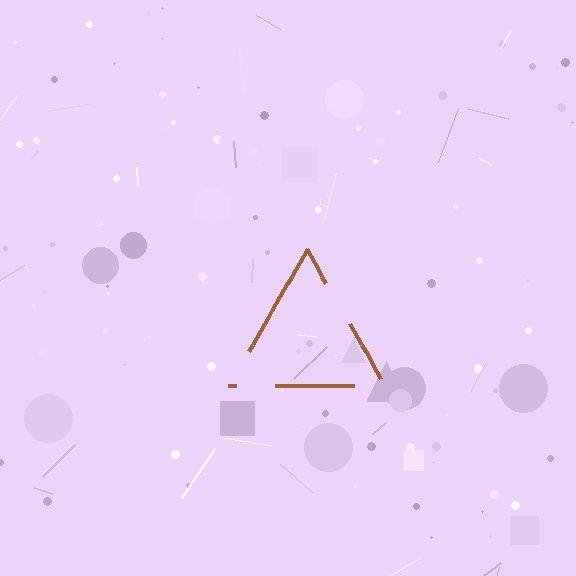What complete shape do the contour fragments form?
The contour fragments form a triangle.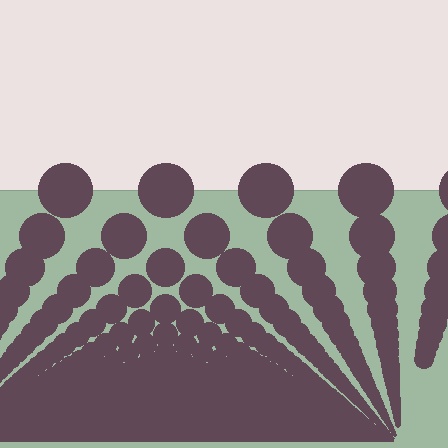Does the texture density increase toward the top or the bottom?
Density increases toward the bottom.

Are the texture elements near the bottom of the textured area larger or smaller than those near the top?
Smaller. The gradient is inverted — elements near the bottom are smaller and denser.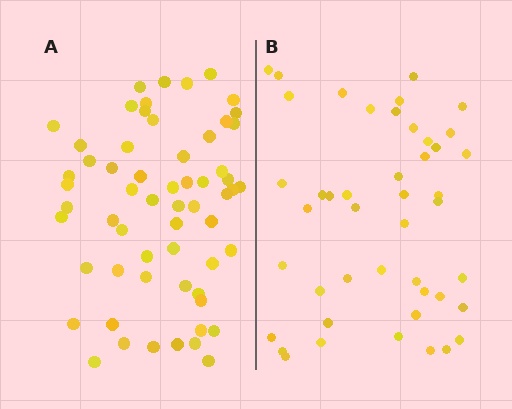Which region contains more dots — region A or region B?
Region A (the left region) has more dots.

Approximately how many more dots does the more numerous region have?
Region A has approximately 15 more dots than region B.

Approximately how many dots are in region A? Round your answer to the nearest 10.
About 60 dots.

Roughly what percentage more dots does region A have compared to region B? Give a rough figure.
About 35% more.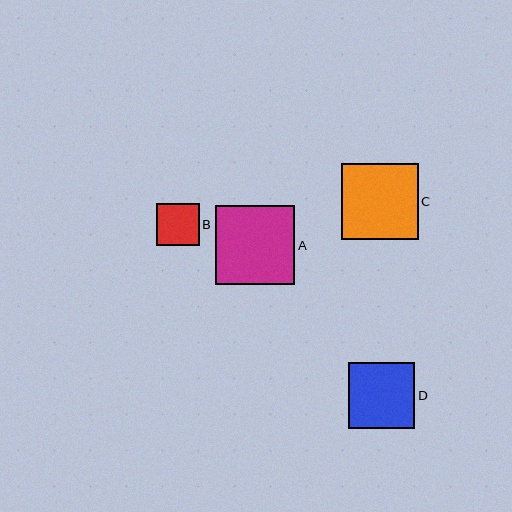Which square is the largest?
Square A is the largest with a size of approximately 79 pixels.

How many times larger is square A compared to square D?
Square A is approximately 1.2 times the size of square D.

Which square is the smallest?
Square B is the smallest with a size of approximately 43 pixels.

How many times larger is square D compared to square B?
Square D is approximately 1.5 times the size of square B.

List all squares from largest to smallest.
From largest to smallest: A, C, D, B.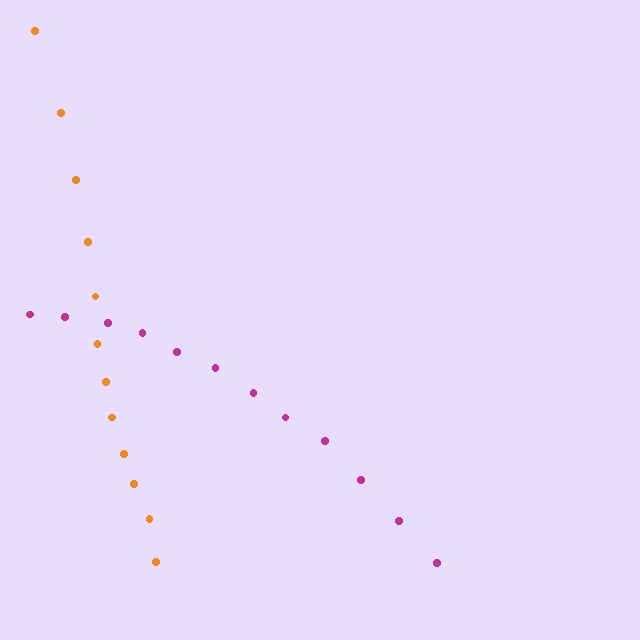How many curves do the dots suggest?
There are 2 distinct paths.